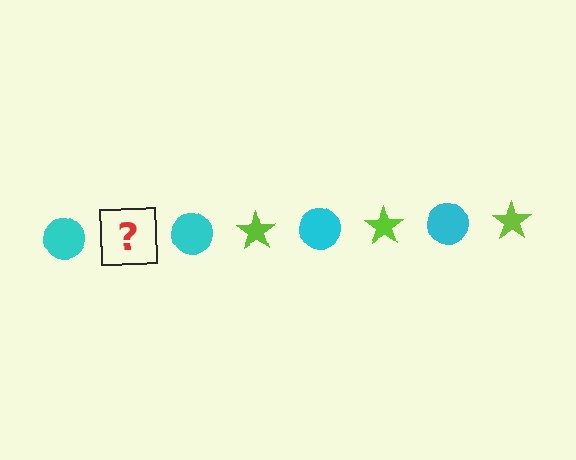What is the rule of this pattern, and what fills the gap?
The rule is that the pattern alternates between cyan circle and lime star. The gap should be filled with a lime star.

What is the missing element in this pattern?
The missing element is a lime star.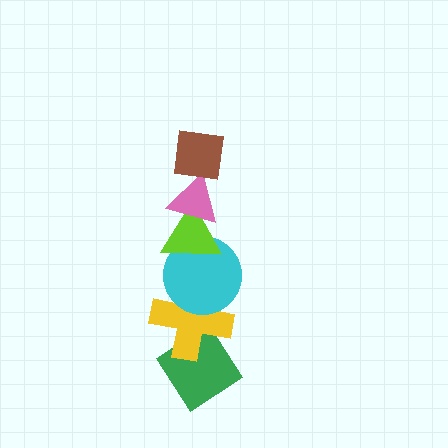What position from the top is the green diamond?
The green diamond is 6th from the top.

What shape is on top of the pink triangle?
The brown square is on top of the pink triangle.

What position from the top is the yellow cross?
The yellow cross is 5th from the top.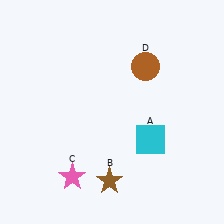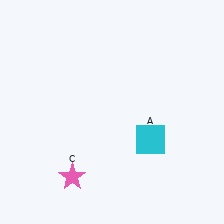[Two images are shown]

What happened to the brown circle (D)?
The brown circle (D) was removed in Image 2. It was in the top-right area of Image 1.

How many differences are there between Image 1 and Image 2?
There are 2 differences between the two images.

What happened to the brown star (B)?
The brown star (B) was removed in Image 2. It was in the bottom-left area of Image 1.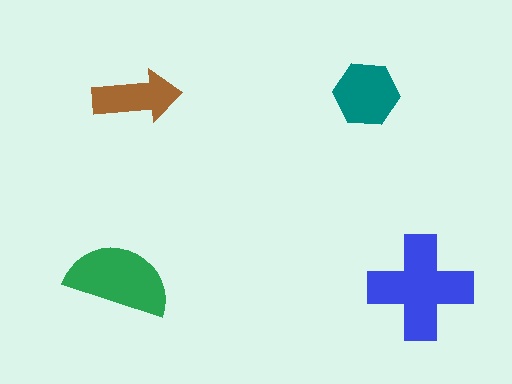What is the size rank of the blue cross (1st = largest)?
1st.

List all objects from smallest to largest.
The brown arrow, the teal hexagon, the green semicircle, the blue cross.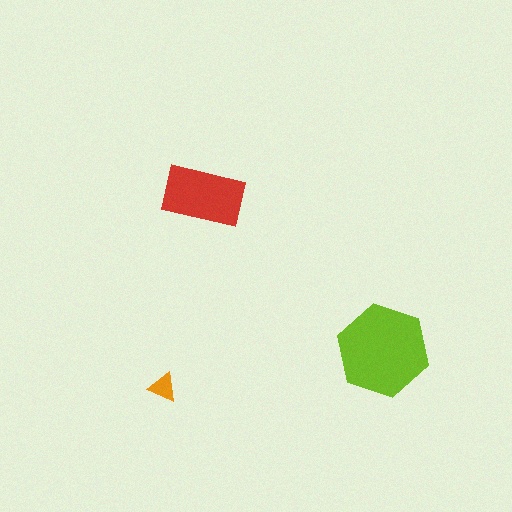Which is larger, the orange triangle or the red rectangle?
The red rectangle.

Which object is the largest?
The lime hexagon.